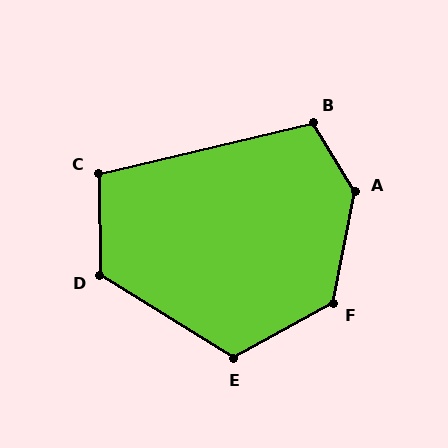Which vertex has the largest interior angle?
A, at approximately 138 degrees.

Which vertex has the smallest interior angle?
C, at approximately 103 degrees.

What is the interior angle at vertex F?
Approximately 130 degrees (obtuse).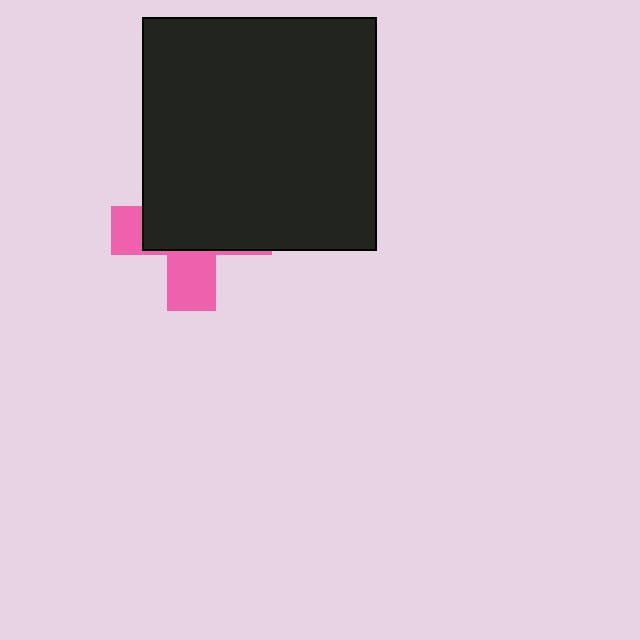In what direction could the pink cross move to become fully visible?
The pink cross could move down. That would shift it out from behind the black square entirely.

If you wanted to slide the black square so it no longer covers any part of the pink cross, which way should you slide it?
Slide it up — that is the most direct way to separate the two shapes.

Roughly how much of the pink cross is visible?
A small part of it is visible (roughly 35%).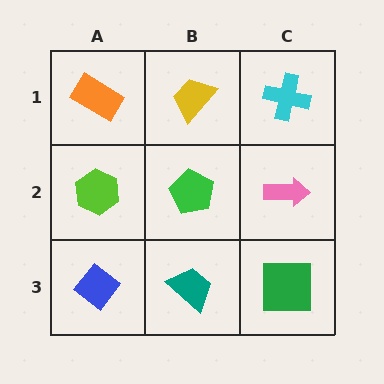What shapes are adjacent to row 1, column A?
A lime hexagon (row 2, column A), a yellow trapezoid (row 1, column B).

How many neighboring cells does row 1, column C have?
2.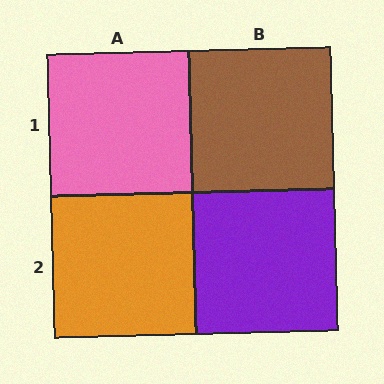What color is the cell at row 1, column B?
Brown.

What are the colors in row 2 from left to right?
Orange, purple.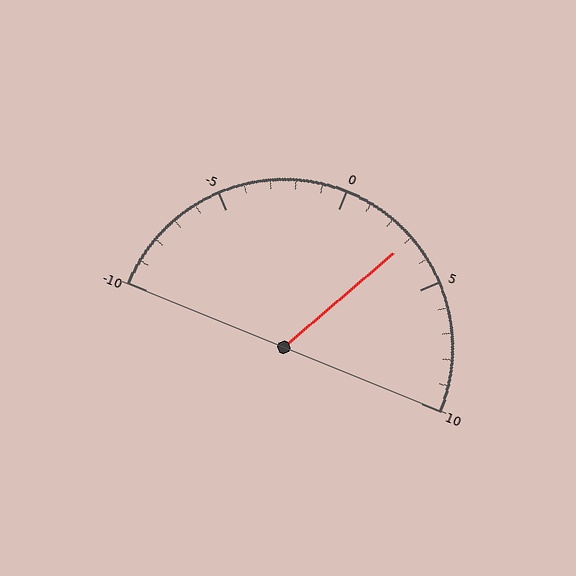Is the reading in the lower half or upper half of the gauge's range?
The reading is in the upper half of the range (-10 to 10).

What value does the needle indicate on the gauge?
The needle indicates approximately 3.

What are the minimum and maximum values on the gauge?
The gauge ranges from -10 to 10.